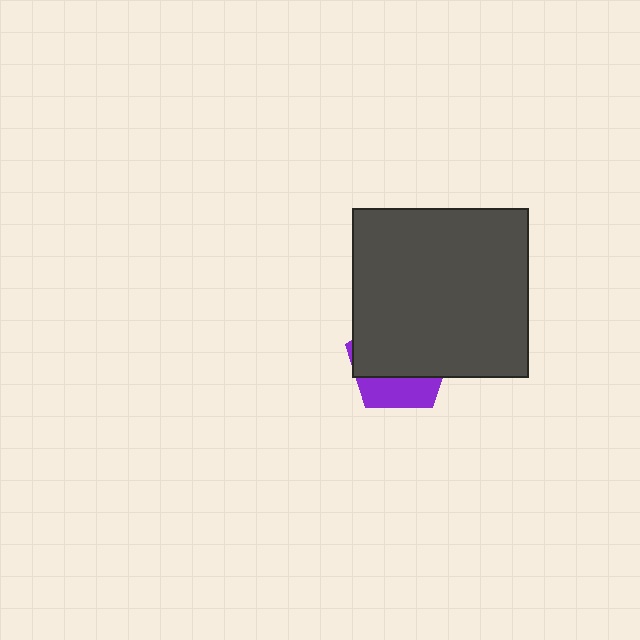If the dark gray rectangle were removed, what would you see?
You would see the complete purple pentagon.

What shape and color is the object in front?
The object in front is a dark gray rectangle.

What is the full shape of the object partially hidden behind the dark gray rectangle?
The partially hidden object is a purple pentagon.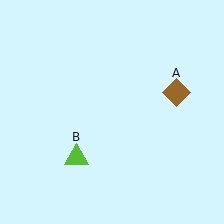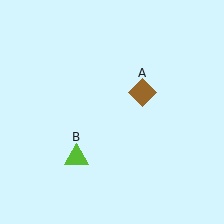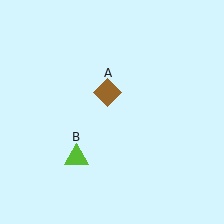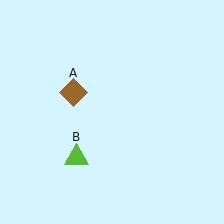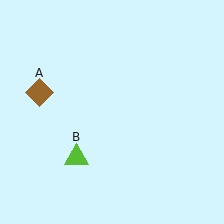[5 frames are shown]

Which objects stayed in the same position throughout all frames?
Lime triangle (object B) remained stationary.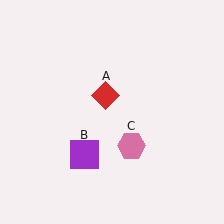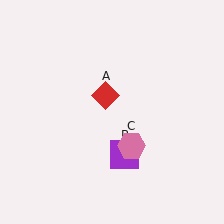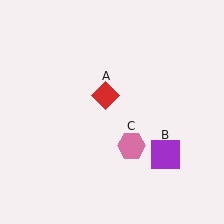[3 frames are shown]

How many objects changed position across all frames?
1 object changed position: purple square (object B).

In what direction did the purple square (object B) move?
The purple square (object B) moved right.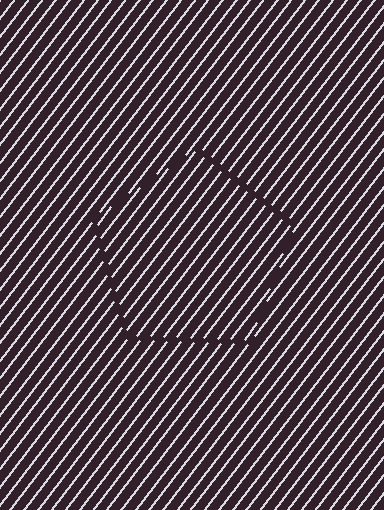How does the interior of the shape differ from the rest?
The interior of the shape contains the same grating, shifted by half a period — the contour is defined by the phase discontinuity where line-ends from the inner and outer gratings abut.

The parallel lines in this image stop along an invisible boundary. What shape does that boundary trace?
An illusory pentagon. The interior of the shape contains the same grating, shifted by half a period — the contour is defined by the phase discontinuity where line-ends from the inner and outer gratings abut.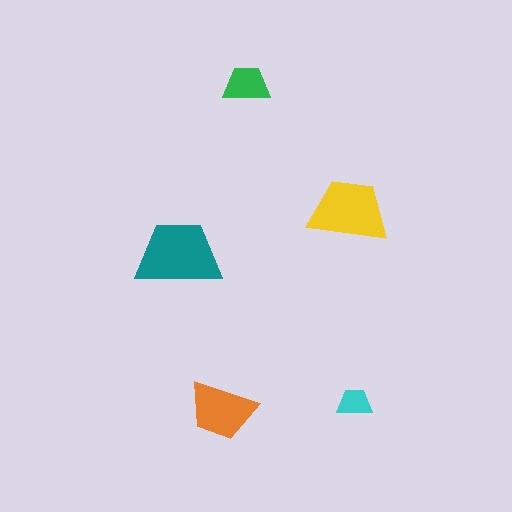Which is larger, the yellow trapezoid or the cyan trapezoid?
The yellow one.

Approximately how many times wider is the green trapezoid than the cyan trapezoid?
About 1.5 times wider.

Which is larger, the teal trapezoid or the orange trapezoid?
The teal one.